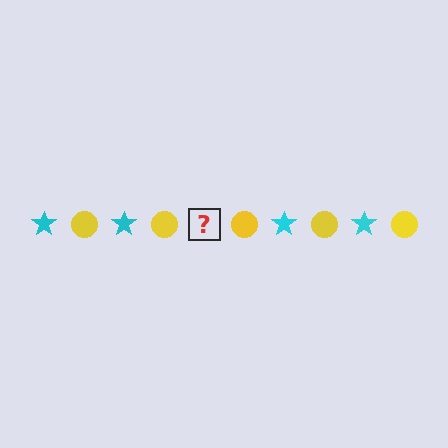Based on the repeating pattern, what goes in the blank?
The blank should be a cyan star.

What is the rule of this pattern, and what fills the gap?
The rule is that the pattern alternates between cyan star and yellow circle. The gap should be filled with a cyan star.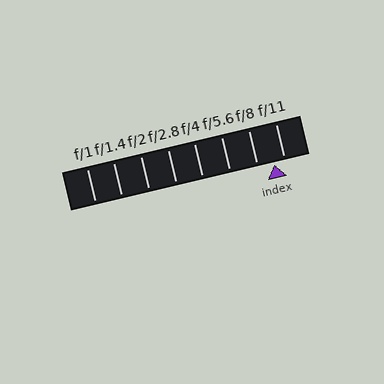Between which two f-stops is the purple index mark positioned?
The index mark is between f/8 and f/11.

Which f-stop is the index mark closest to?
The index mark is closest to f/11.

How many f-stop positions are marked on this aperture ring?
There are 8 f-stop positions marked.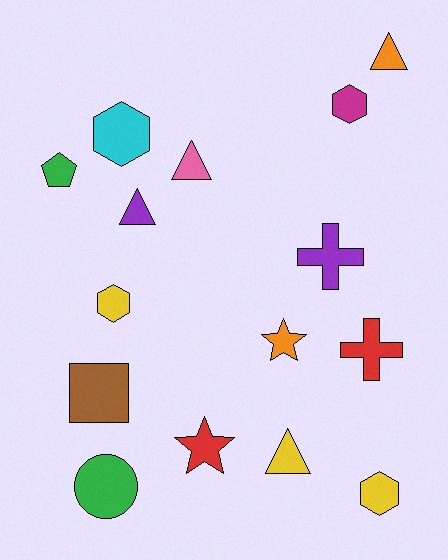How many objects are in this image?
There are 15 objects.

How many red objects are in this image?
There are 2 red objects.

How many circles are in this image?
There is 1 circle.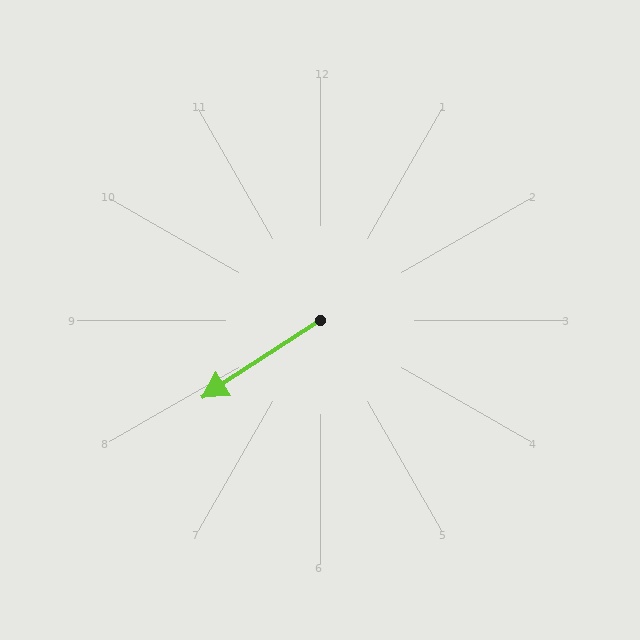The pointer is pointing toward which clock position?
Roughly 8 o'clock.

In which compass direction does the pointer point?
Southwest.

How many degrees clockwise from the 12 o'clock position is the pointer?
Approximately 237 degrees.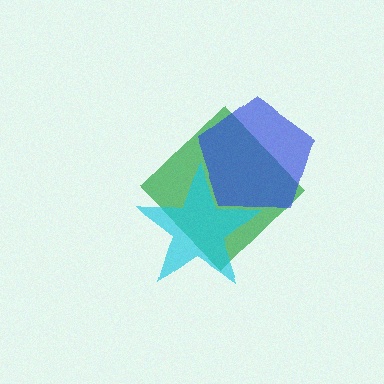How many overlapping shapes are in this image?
There are 3 overlapping shapes in the image.